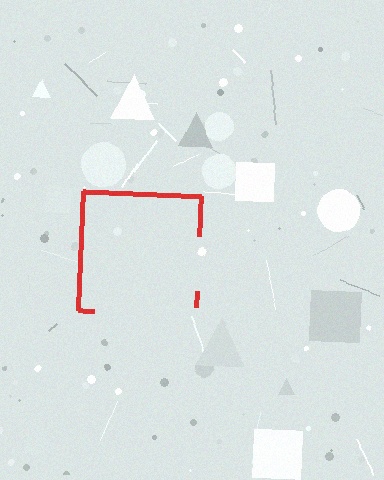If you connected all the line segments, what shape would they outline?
They would outline a square.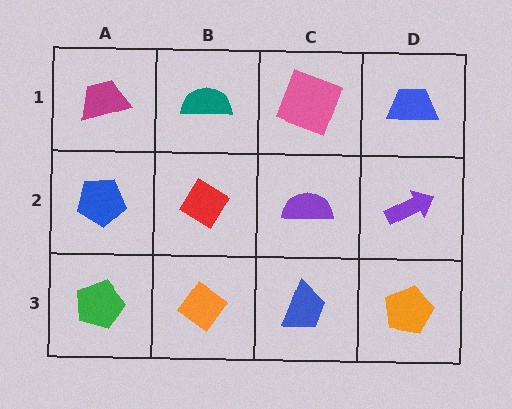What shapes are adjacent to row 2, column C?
A pink square (row 1, column C), a blue trapezoid (row 3, column C), a red diamond (row 2, column B), a purple arrow (row 2, column D).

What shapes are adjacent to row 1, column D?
A purple arrow (row 2, column D), a pink square (row 1, column C).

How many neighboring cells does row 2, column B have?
4.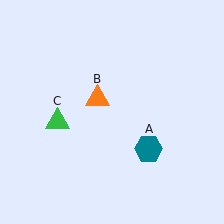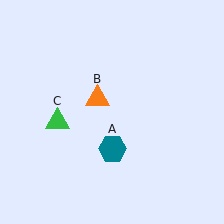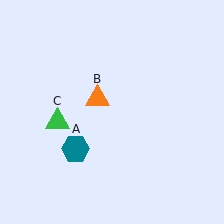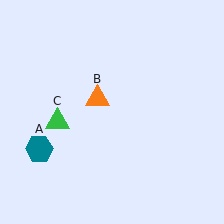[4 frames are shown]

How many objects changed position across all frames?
1 object changed position: teal hexagon (object A).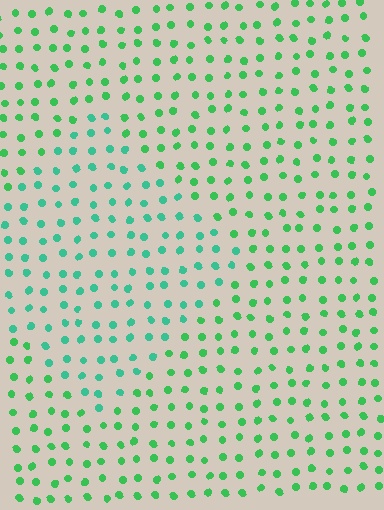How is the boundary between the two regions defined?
The boundary is defined purely by a slight shift in hue (about 28 degrees). Spacing, size, and orientation are identical on both sides.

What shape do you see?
I see a diamond.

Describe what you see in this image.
The image is filled with small green elements in a uniform arrangement. A diamond-shaped region is visible where the elements are tinted to a slightly different hue, forming a subtle color boundary.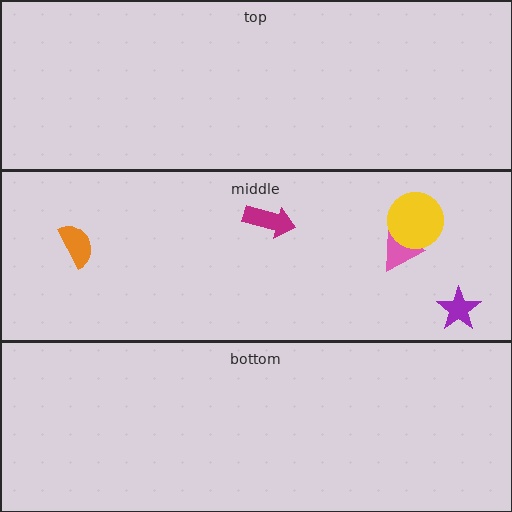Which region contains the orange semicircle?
The middle region.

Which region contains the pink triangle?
The middle region.